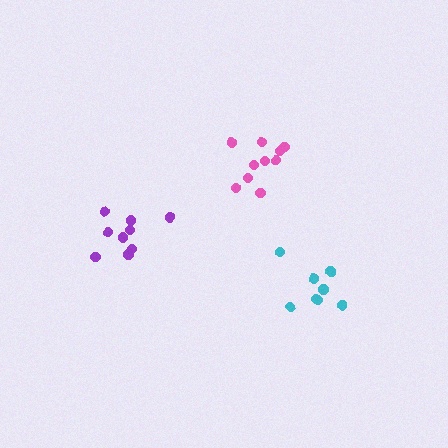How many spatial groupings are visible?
There are 3 spatial groupings.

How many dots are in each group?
Group 1: 10 dots, Group 2: 8 dots, Group 3: 9 dots (27 total).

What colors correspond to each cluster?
The clusters are colored: pink, cyan, purple.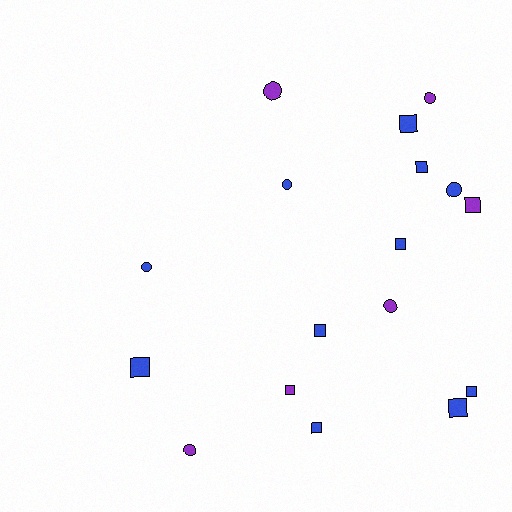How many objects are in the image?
There are 17 objects.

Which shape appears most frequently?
Square, with 10 objects.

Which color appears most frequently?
Blue, with 11 objects.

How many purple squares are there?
There are 2 purple squares.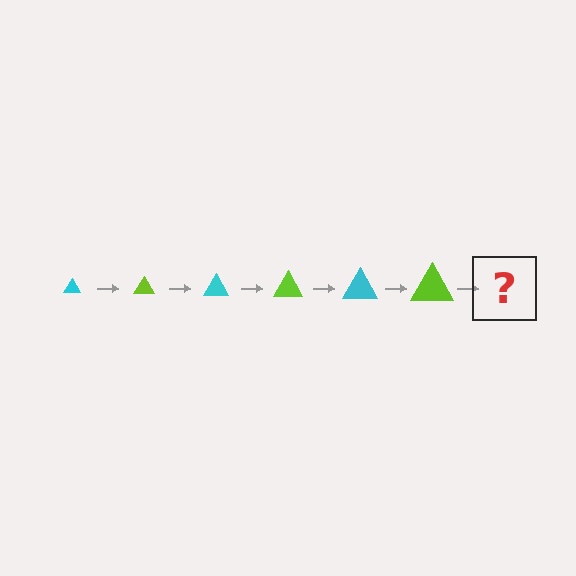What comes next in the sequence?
The next element should be a cyan triangle, larger than the previous one.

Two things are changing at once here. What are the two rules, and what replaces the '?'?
The two rules are that the triangle grows larger each step and the color cycles through cyan and lime. The '?' should be a cyan triangle, larger than the previous one.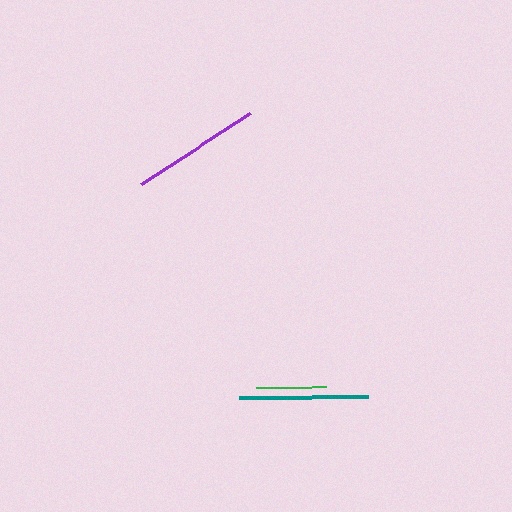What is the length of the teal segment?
The teal segment is approximately 129 pixels long.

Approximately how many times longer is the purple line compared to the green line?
The purple line is approximately 1.8 times the length of the green line.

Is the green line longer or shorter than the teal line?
The teal line is longer than the green line.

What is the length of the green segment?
The green segment is approximately 70 pixels long.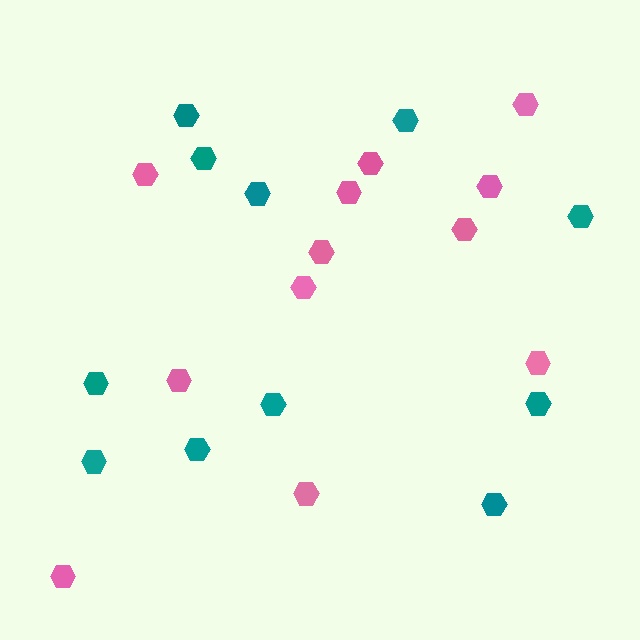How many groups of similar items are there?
There are 2 groups: one group of teal hexagons (11) and one group of pink hexagons (12).